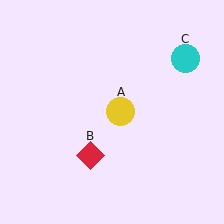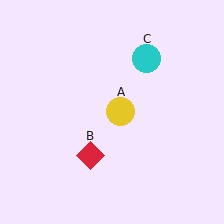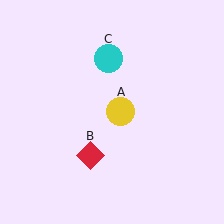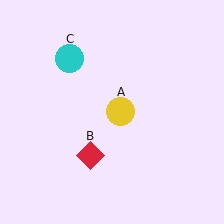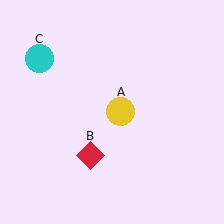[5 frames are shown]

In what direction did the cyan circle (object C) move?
The cyan circle (object C) moved left.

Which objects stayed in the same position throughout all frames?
Yellow circle (object A) and red diamond (object B) remained stationary.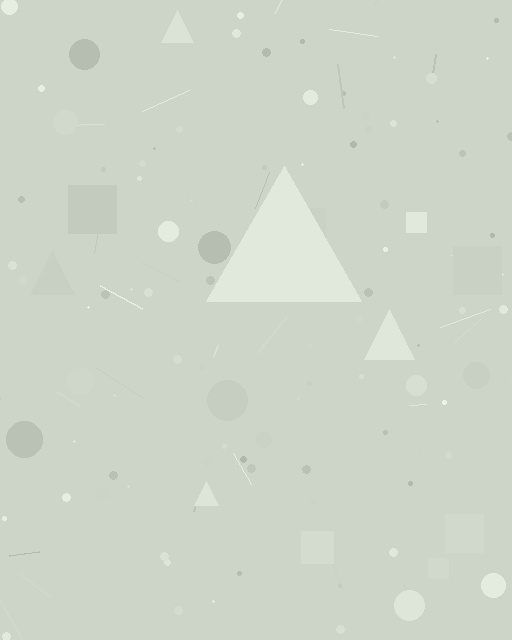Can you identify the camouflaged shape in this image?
The camouflaged shape is a triangle.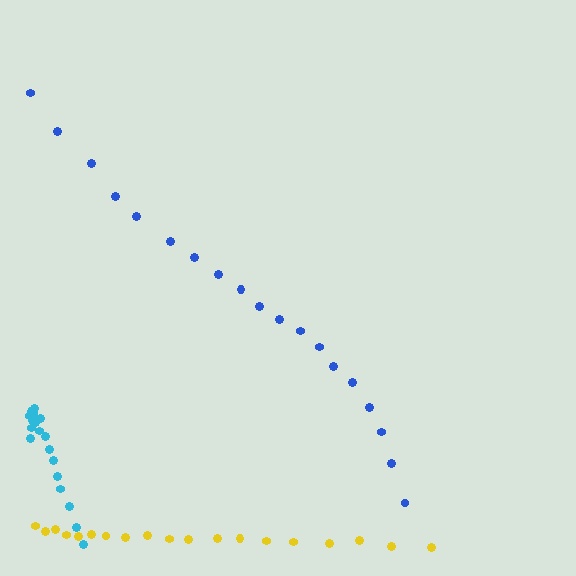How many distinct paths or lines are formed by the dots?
There are 3 distinct paths.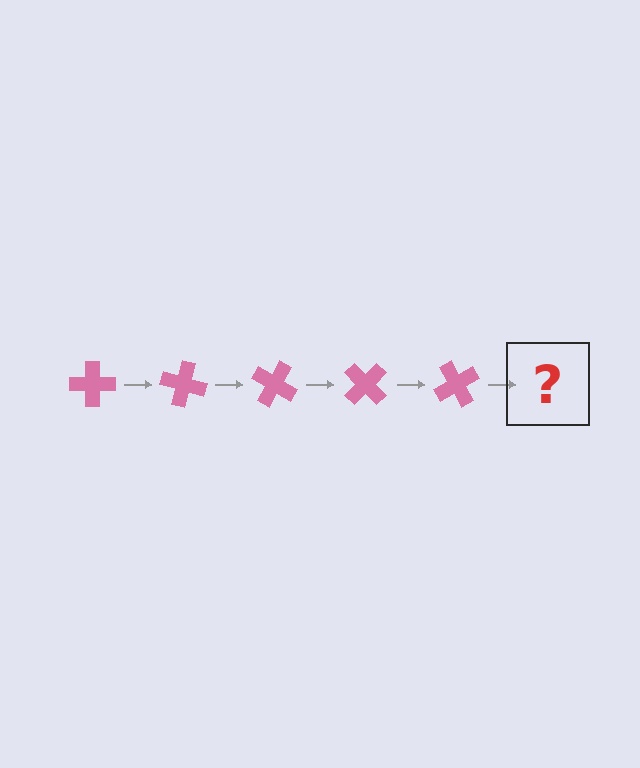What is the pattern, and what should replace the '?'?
The pattern is that the cross rotates 15 degrees each step. The '?' should be a pink cross rotated 75 degrees.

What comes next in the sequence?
The next element should be a pink cross rotated 75 degrees.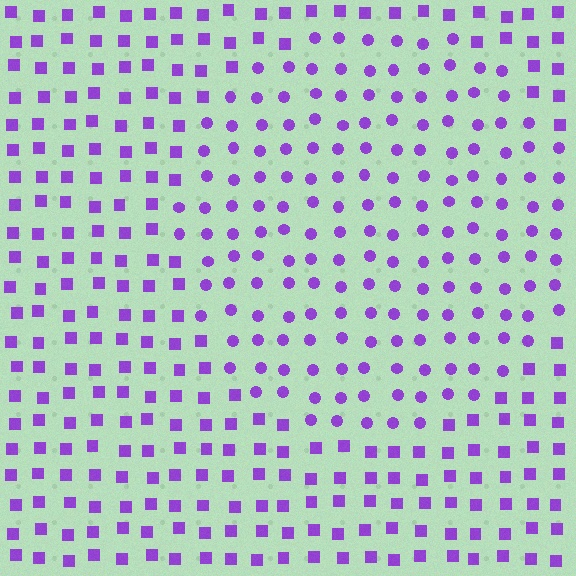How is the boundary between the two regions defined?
The boundary is defined by a change in element shape: circles inside vs. squares outside. All elements share the same color and spacing.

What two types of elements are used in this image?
The image uses circles inside the circle region and squares outside it.